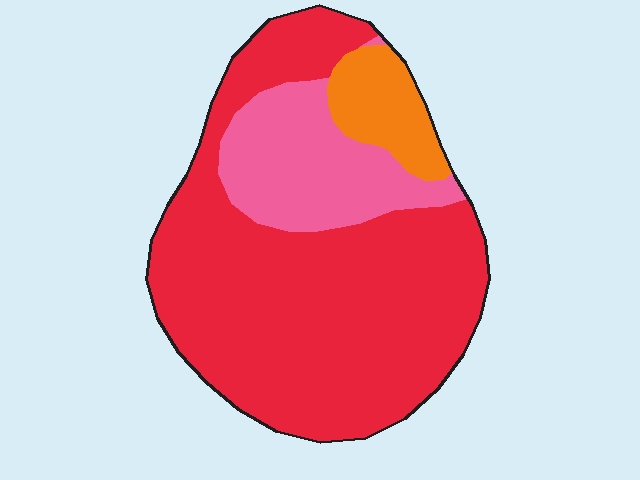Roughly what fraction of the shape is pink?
Pink takes up between a sixth and a third of the shape.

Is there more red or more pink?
Red.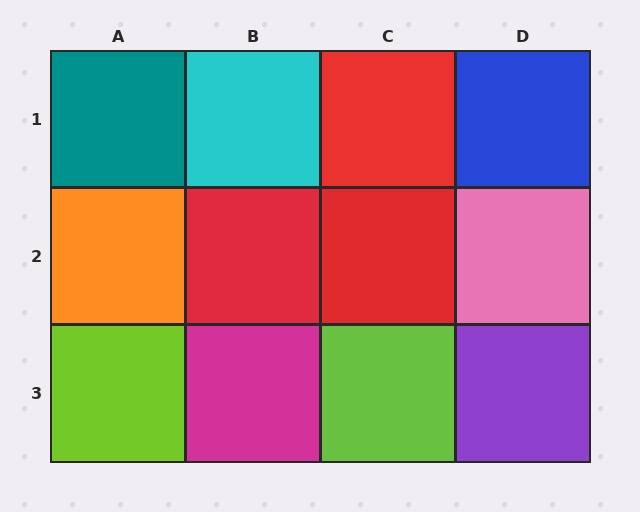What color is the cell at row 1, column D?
Blue.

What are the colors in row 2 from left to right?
Orange, red, red, pink.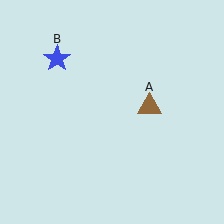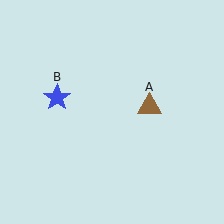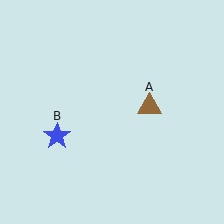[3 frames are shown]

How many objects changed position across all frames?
1 object changed position: blue star (object B).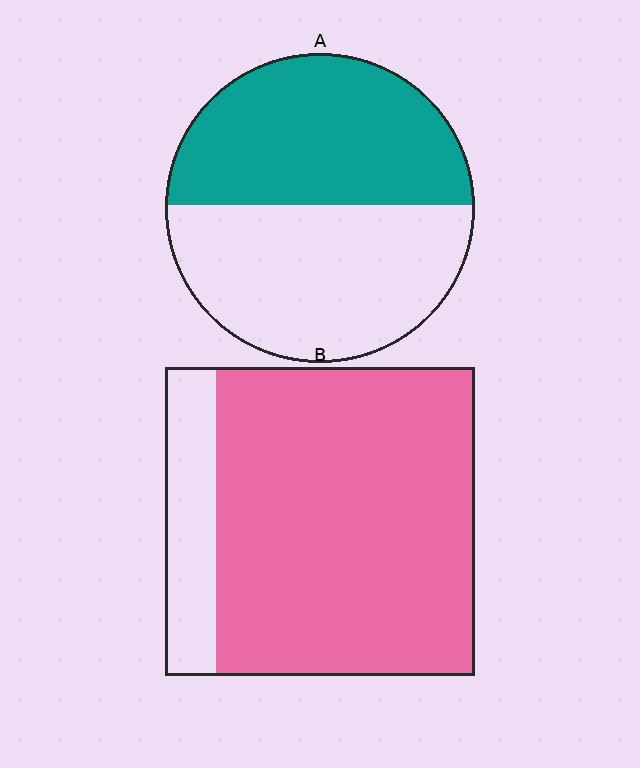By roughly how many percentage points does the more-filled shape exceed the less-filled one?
By roughly 35 percentage points (B over A).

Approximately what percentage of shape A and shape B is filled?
A is approximately 50% and B is approximately 85%.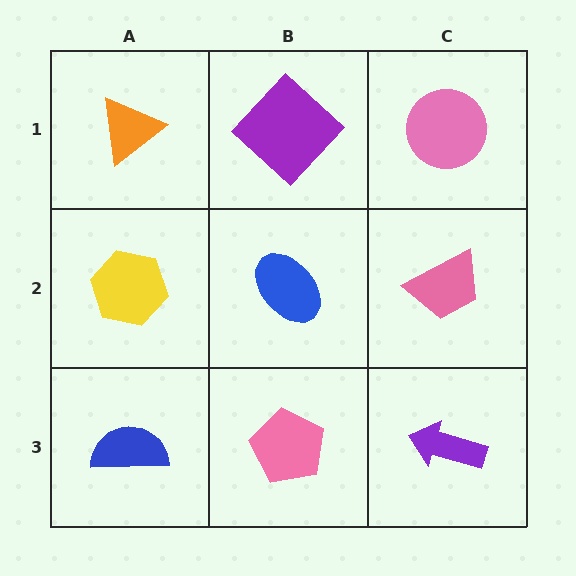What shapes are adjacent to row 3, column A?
A yellow hexagon (row 2, column A), a pink pentagon (row 3, column B).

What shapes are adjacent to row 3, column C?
A pink trapezoid (row 2, column C), a pink pentagon (row 3, column B).